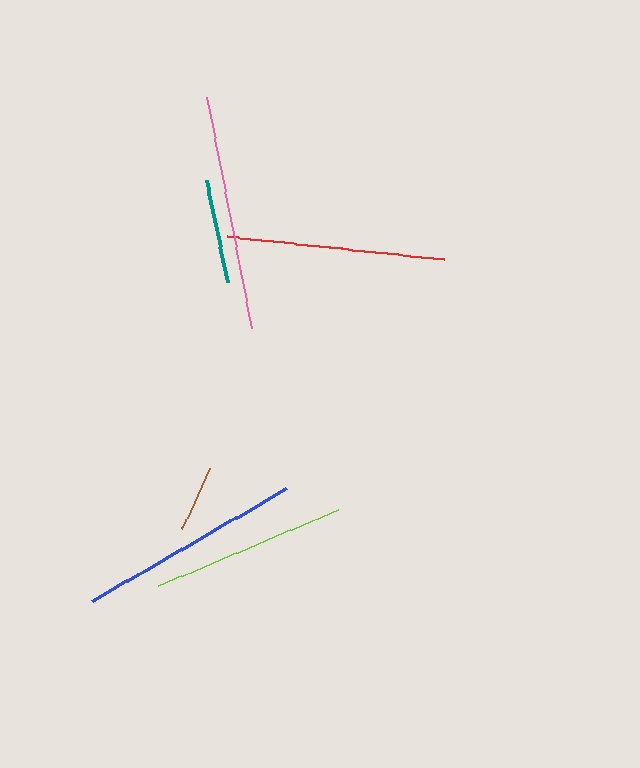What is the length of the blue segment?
The blue segment is approximately 224 pixels long.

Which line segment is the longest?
The pink line is the longest at approximately 235 pixels.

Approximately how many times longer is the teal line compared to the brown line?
The teal line is approximately 1.6 times the length of the brown line.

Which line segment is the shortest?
The brown line is the shortest at approximately 67 pixels.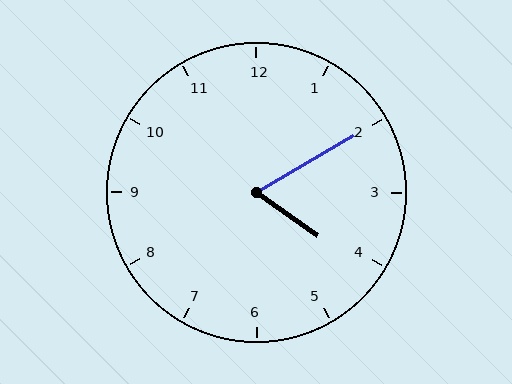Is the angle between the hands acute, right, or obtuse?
It is acute.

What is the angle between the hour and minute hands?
Approximately 65 degrees.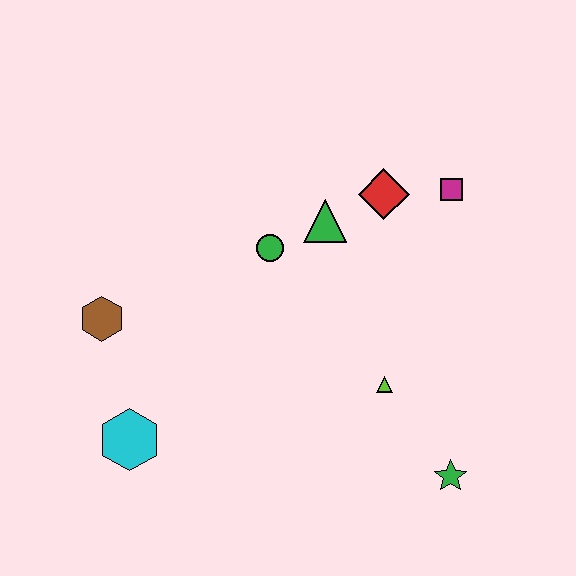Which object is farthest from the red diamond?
The cyan hexagon is farthest from the red diamond.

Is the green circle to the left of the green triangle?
Yes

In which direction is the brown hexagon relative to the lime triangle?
The brown hexagon is to the left of the lime triangle.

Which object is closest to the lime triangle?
The green star is closest to the lime triangle.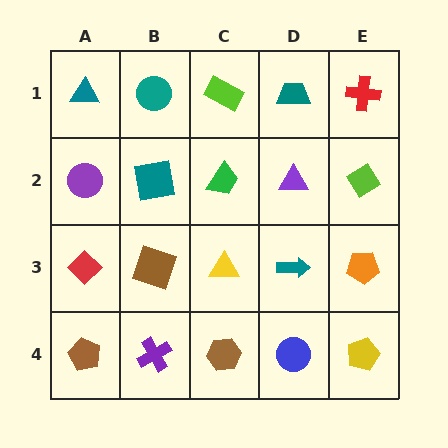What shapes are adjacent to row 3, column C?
A green trapezoid (row 2, column C), a brown hexagon (row 4, column C), a brown square (row 3, column B), a teal arrow (row 3, column D).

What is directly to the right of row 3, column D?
An orange pentagon.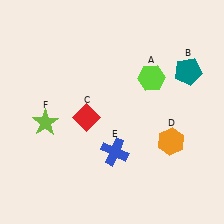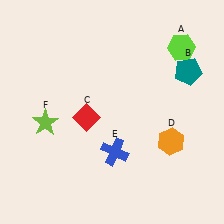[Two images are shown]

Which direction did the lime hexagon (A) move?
The lime hexagon (A) moved up.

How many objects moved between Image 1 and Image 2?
1 object moved between the two images.